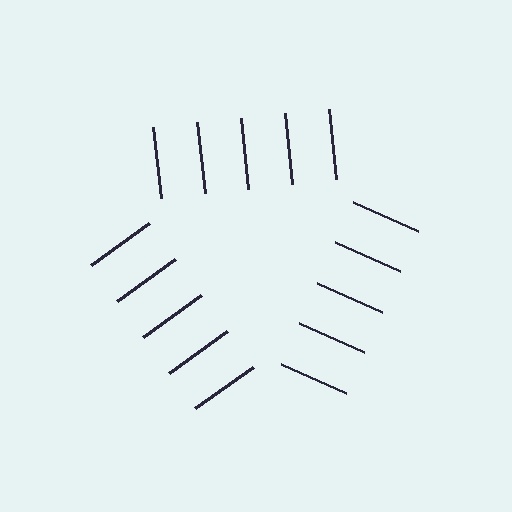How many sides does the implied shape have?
3 sides — the line-ends trace a triangle.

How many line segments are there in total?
15 — 5 along each of the 3 edges.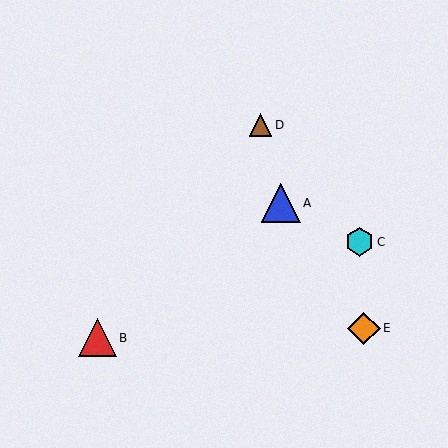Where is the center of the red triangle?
The center of the red triangle is at (98, 338).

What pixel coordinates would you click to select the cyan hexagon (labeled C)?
Click at (360, 242) to select the cyan hexagon C.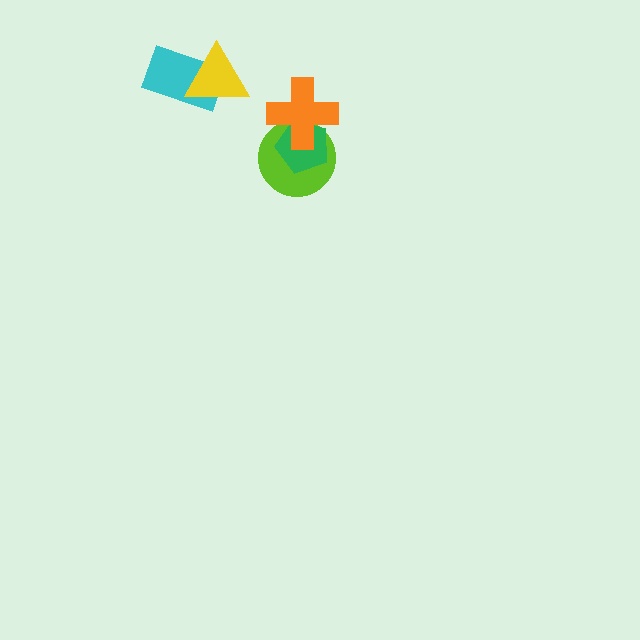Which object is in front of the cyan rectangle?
The yellow triangle is in front of the cyan rectangle.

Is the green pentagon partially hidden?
Yes, it is partially covered by another shape.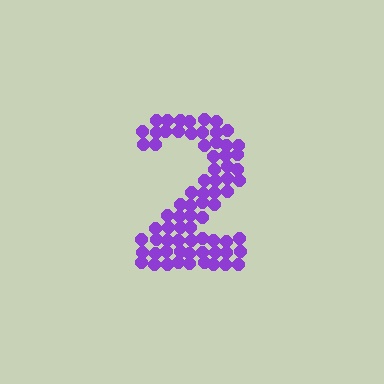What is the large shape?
The large shape is the digit 2.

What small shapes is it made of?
It is made of small circles.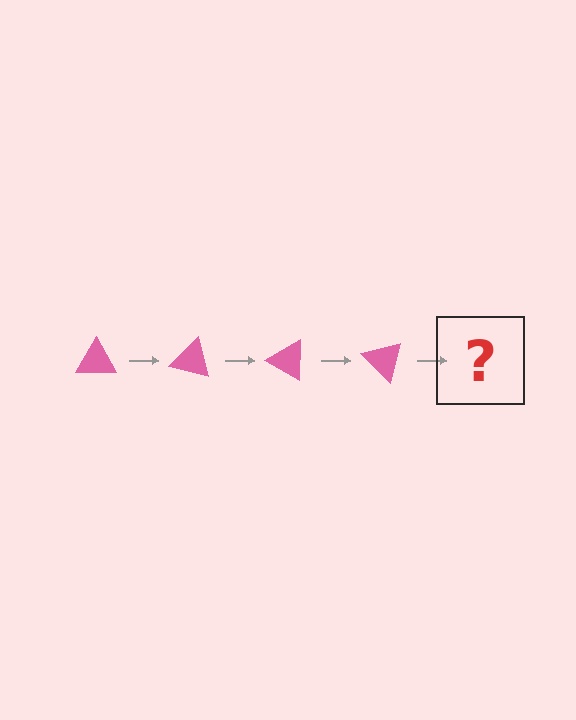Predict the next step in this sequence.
The next step is a pink triangle rotated 60 degrees.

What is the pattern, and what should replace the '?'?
The pattern is that the triangle rotates 15 degrees each step. The '?' should be a pink triangle rotated 60 degrees.